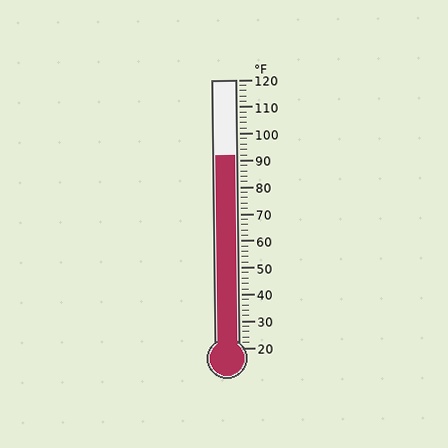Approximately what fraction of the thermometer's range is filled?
The thermometer is filled to approximately 70% of its range.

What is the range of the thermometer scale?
The thermometer scale ranges from 20°F to 120°F.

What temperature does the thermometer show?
The thermometer shows approximately 92°F.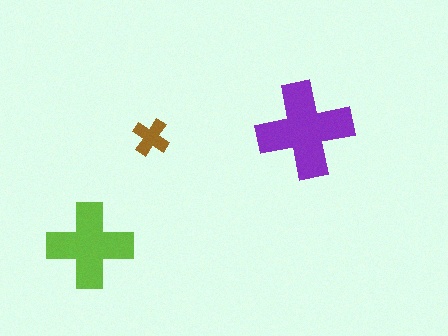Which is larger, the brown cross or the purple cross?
The purple one.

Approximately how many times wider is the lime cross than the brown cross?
About 2.5 times wider.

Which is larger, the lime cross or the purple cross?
The purple one.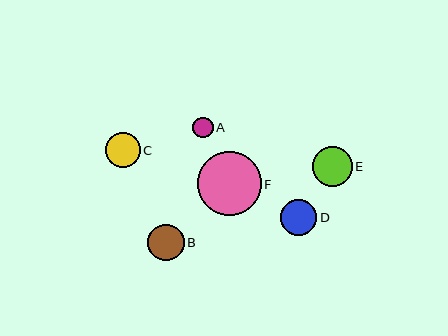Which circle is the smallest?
Circle A is the smallest with a size of approximately 21 pixels.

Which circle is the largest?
Circle F is the largest with a size of approximately 64 pixels.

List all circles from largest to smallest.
From largest to smallest: F, E, B, D, C, A.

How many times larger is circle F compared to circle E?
Circle F is approximately 1.6 times the size of circle E.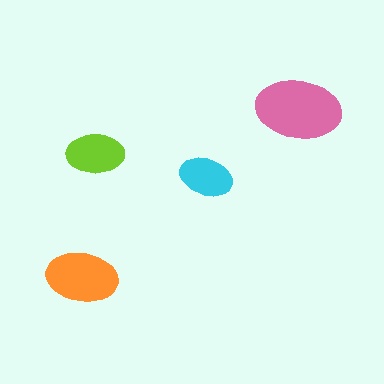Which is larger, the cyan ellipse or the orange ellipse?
The orange one.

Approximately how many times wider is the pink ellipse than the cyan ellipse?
About 1.5 times wider.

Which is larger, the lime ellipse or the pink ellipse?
The pink one.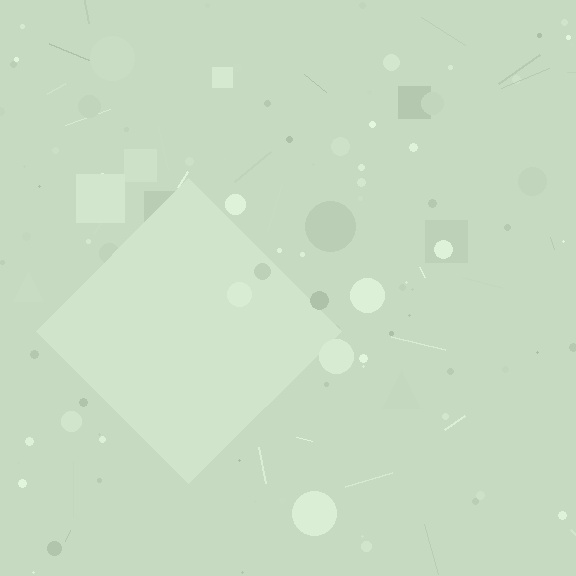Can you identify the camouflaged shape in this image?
The camouflaged shape is a diamond.